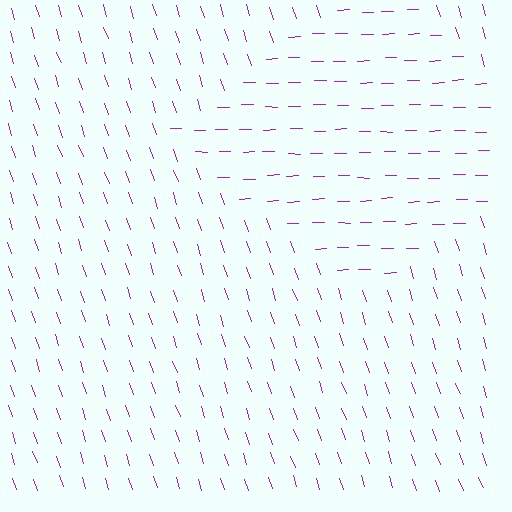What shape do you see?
I see a diamond.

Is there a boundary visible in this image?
Yes, there is a texture boundary formed by a change in line orientation.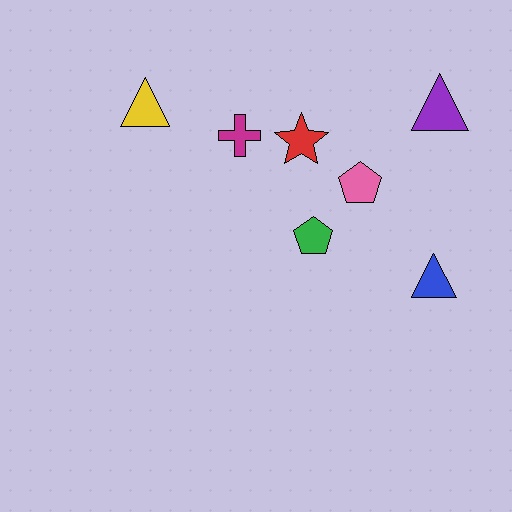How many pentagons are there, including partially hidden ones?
There are 2 pentagons.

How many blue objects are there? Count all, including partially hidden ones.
There is 1 blue object.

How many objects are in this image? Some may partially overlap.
There are 7 objects.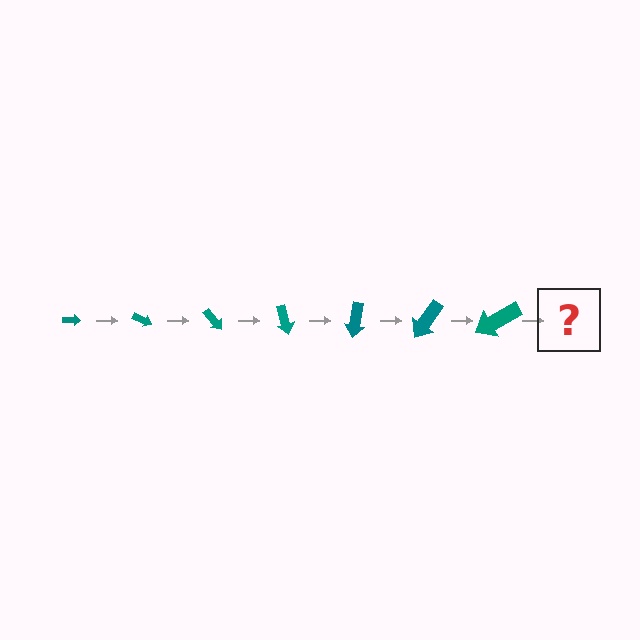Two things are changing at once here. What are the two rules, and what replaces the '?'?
The two rules are that the arrow grows larger each step and it rotates 25 degrees each step. The '?' should be an arrow, larger than the previous one and rotated 175 degrees from the start.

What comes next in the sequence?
The next element should be an arrow, larger than the previous one and rotated 175 degrees from the start.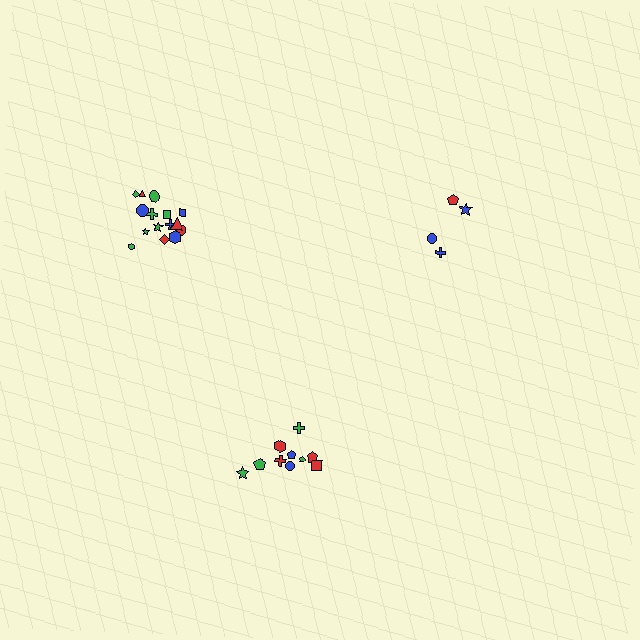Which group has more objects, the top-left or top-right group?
The top-left group.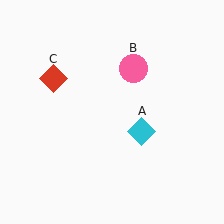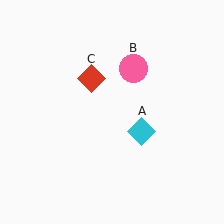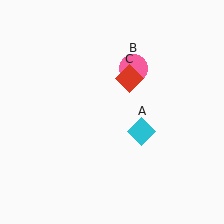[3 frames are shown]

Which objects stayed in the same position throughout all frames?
Cyan diamond (object A) and pink circle (object B) remained stationary.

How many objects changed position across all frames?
1 object changed position: red diamond (object C).